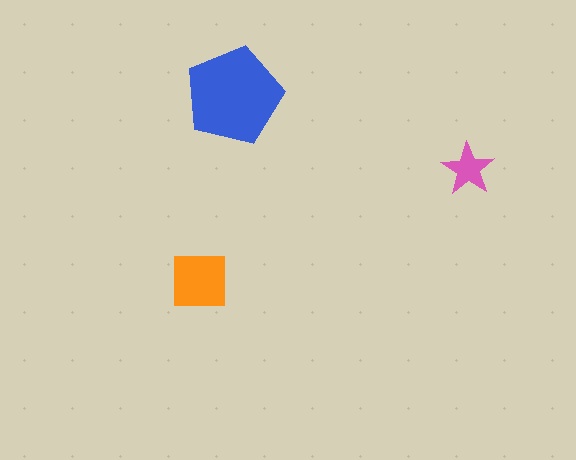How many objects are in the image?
There are 3 objects in the image.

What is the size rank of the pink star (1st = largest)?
3rd.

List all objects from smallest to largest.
The pink star, the orange square, the blue pentagon.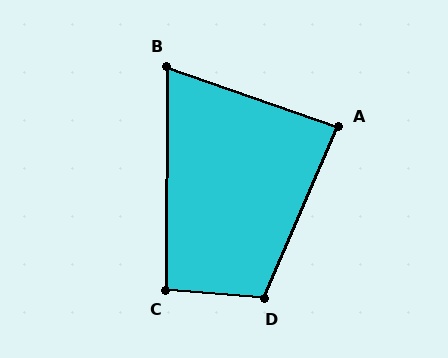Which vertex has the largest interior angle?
D, at approximately 109 degrees.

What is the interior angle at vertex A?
Approximately 86 degrees (approximately right).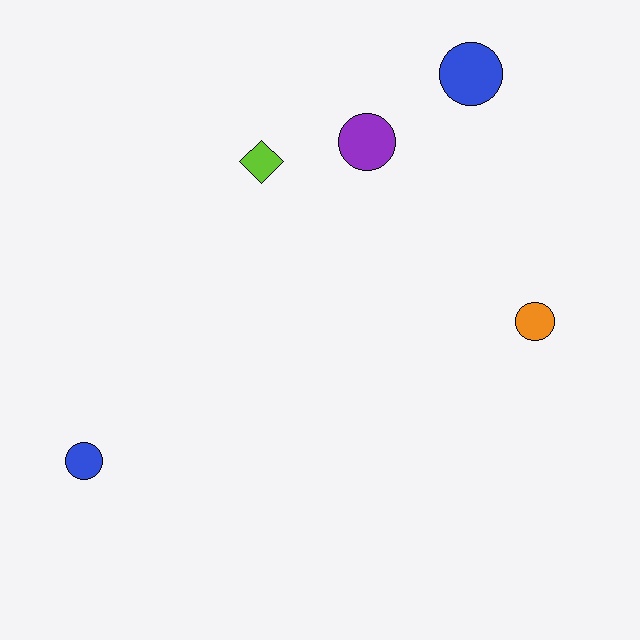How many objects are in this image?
There are 5 objects.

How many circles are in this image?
There are 4 circles.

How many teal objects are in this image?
There are no teal objects.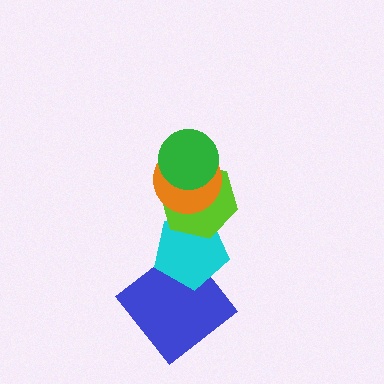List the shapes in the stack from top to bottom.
From top to bottom: the green circle, the orange circle, the lime hexagon, the cyan pentagon, the blue diamond.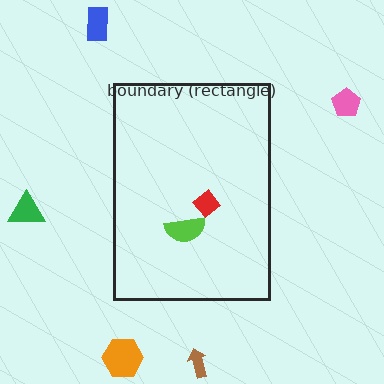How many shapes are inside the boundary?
2 inside, 5 outside.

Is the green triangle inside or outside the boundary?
Outside.